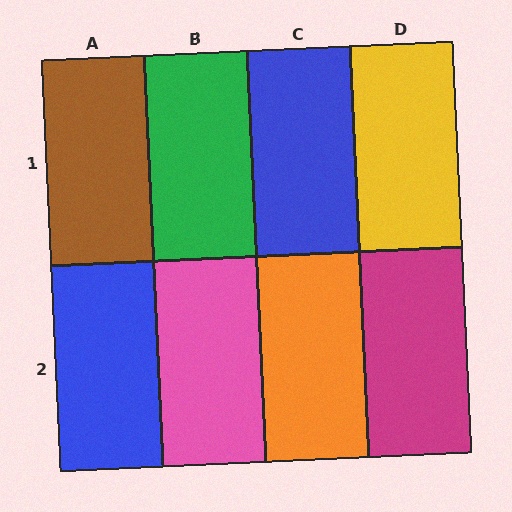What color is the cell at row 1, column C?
Blue.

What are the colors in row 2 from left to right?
Blue, pink, orange, magenta.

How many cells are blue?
2 cells are blue.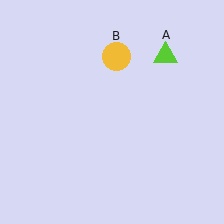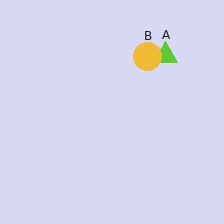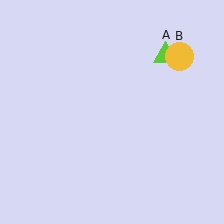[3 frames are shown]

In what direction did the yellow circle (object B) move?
The yellow circle (object B) moved right.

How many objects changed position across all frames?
1 object changed position: yellow circle (object B).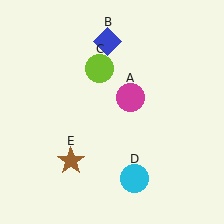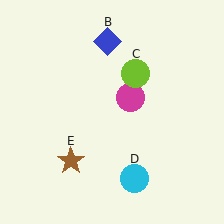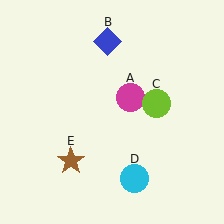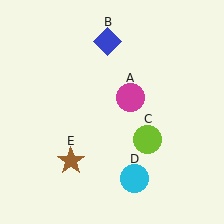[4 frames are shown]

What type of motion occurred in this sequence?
The lime circle (object C) rotated clockwise around the center of the scene.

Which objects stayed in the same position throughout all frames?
Magenta circle (object A) and blue diamond (object B) and cyan circle (object D) and brown star (object E) remained stationary.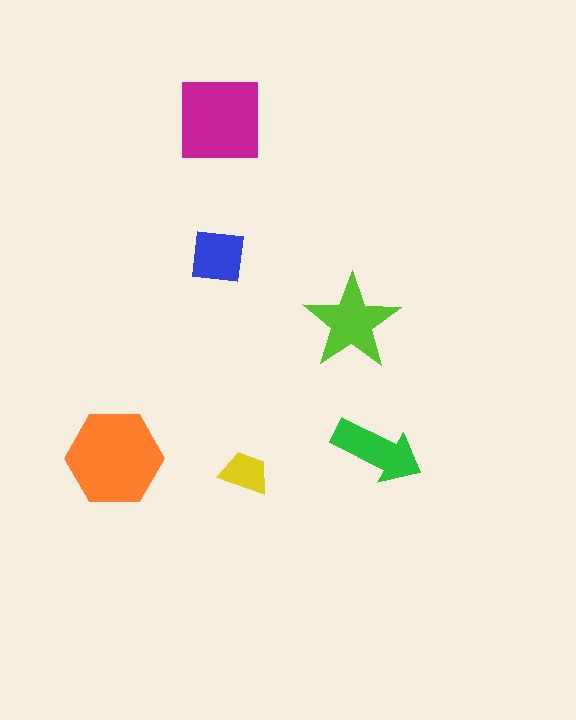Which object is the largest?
The orange hexagon.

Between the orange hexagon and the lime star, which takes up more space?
The orange hexagon.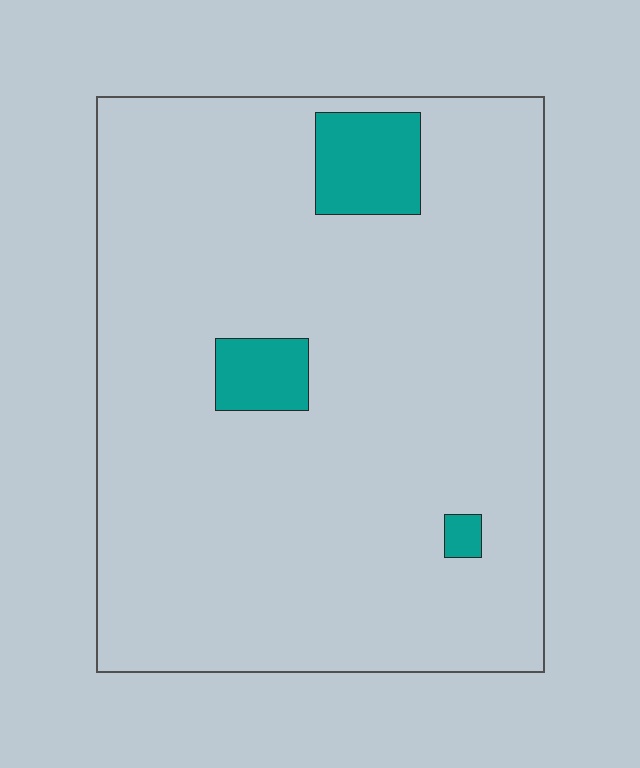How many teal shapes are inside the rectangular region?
3.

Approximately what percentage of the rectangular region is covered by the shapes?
Approximately 10%.